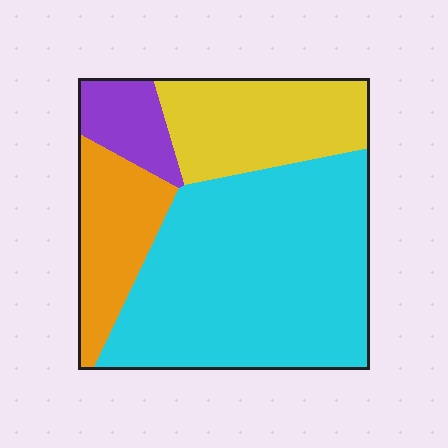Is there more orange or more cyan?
Cyan.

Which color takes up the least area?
Purple, at roughly 10%.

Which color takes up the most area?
Cyan, at roughly 55%.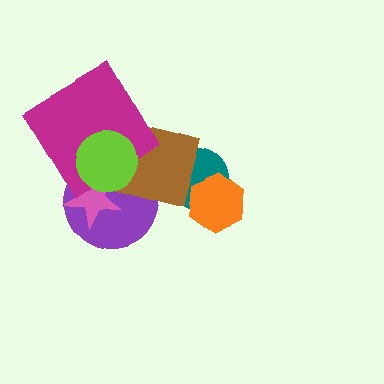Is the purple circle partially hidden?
Yes, it is partially covered by another shape.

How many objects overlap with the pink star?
3 objects overlap with the pink star.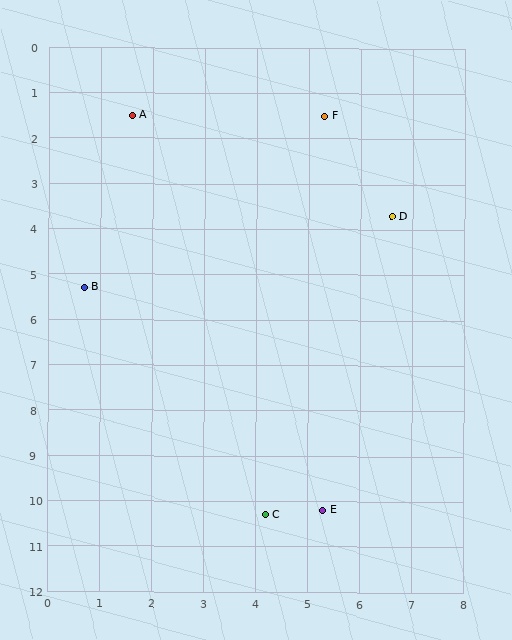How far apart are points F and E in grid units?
Points F and E are about 8.7 grid units apart.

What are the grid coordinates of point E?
Point E is at approximately (5.3, 10.2).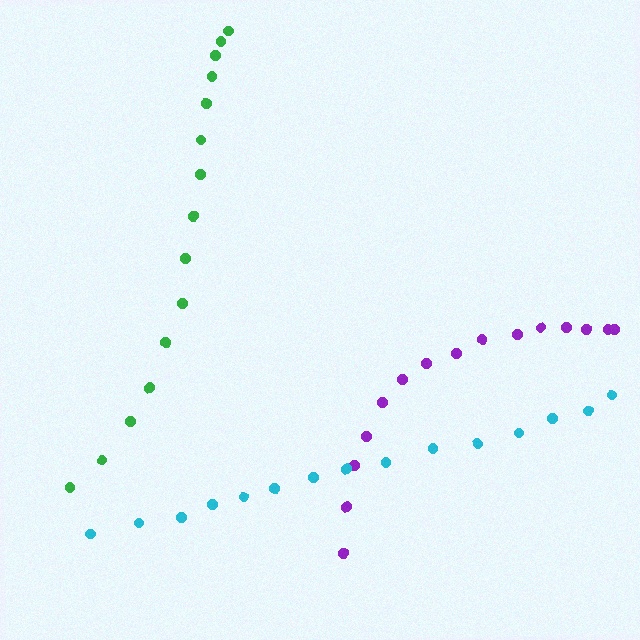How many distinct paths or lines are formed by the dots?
There are 3 distinct paths.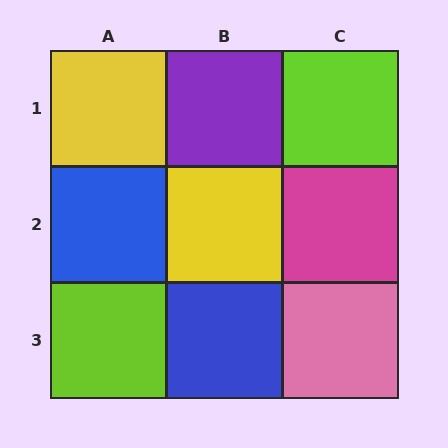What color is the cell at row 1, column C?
Lime.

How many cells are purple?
1 cell is purple.